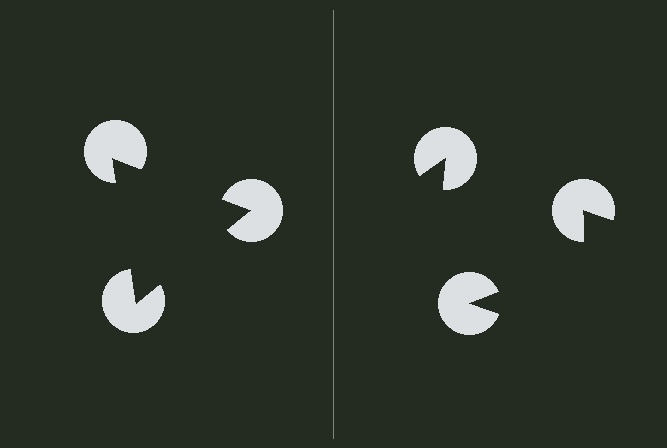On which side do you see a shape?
An illusory triangle appears on the left side. On the right side the wedge cuts are rotated, so no coherent shape forms.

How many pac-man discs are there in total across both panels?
6 — 3 on each side.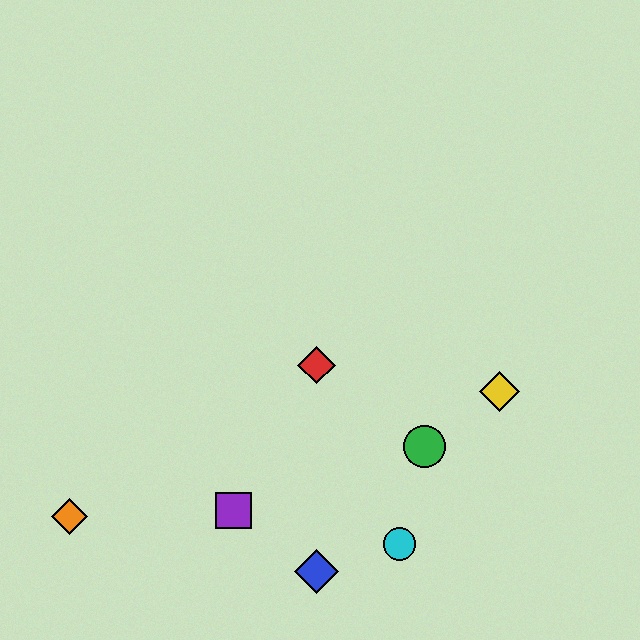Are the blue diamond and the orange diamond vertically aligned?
No, the blue diamond is at x≈316 and the orange diamond is at x≈70.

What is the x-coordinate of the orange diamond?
The orange diamond is at x≈70.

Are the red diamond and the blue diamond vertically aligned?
Yes, both are at x≈316.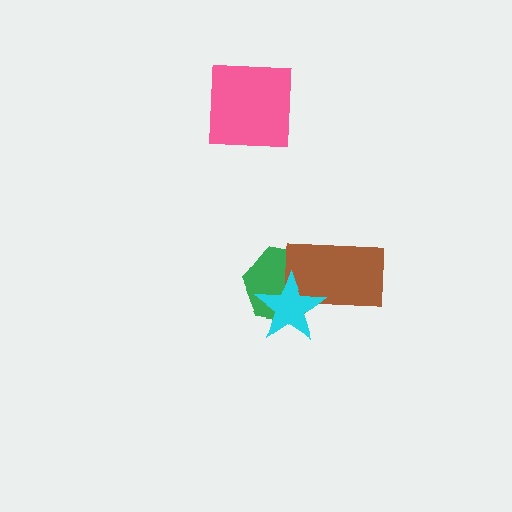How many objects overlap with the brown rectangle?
2 objects overlap with the brown rectangle.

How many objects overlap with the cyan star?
2 objects overlap with the cyan star.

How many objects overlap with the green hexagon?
2 objects overlap with the green hexagon.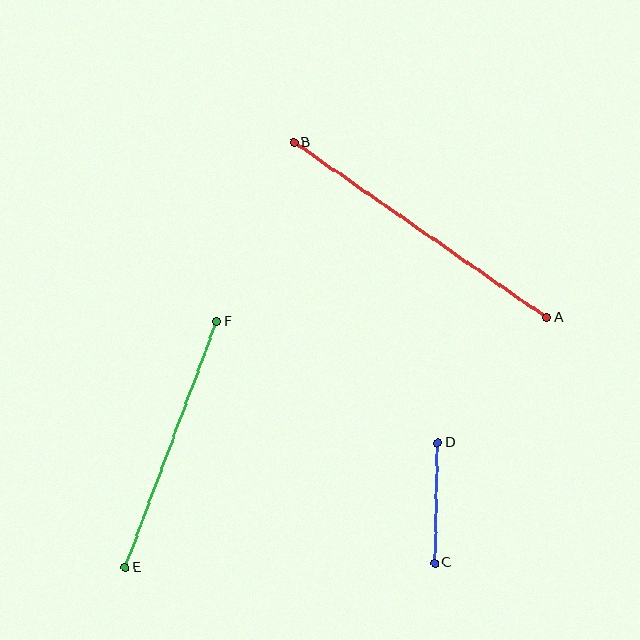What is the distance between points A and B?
The distance is approximately 307 pixels.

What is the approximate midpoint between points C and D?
The midpoint is at approximately (436, 503) pixels.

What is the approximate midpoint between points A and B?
The midpoint is at approximately (420, 230) pixels.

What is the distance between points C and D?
The distance is approximately 120 pixels.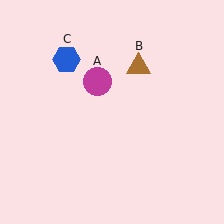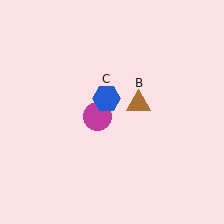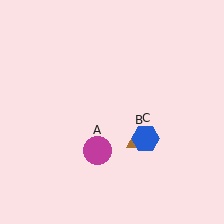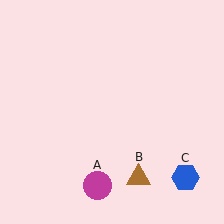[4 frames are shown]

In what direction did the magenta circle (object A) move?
The magenta circle (object A) moved down.